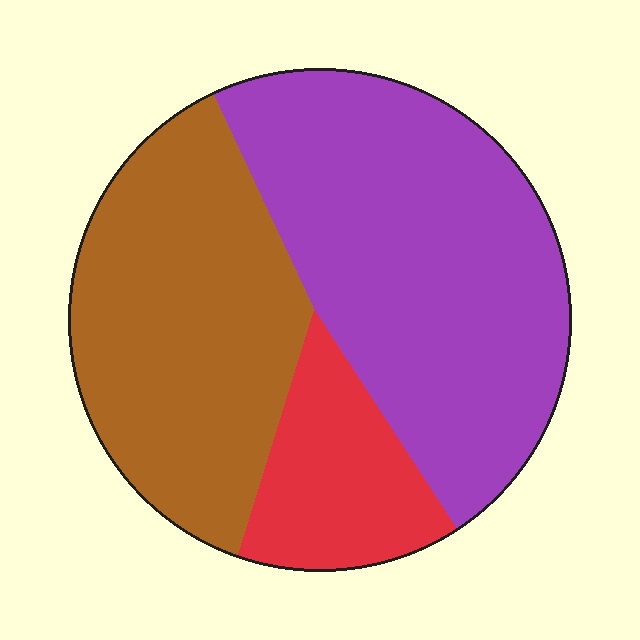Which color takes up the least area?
Red, at roughly 15%.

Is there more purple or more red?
Purple.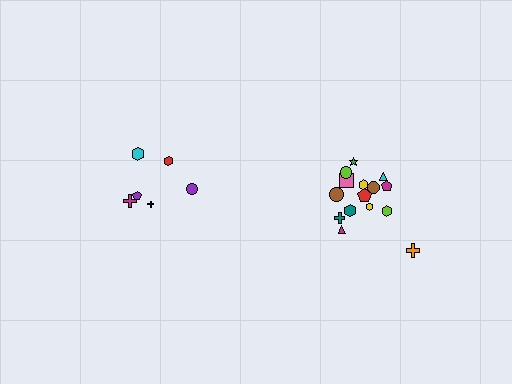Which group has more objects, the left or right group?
The right group.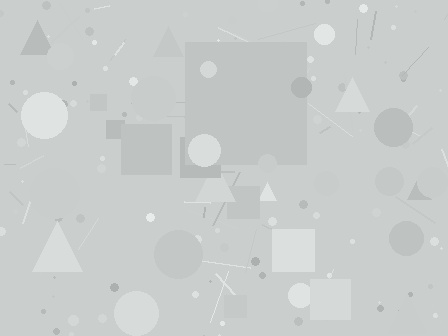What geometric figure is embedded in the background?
A square is embedded in the background.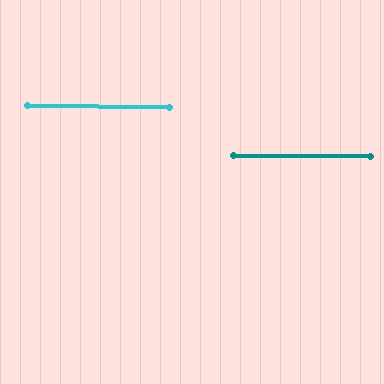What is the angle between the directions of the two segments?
Approximately 0 degrees.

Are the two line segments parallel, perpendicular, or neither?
Parallel — their directions differ by only 0.4°.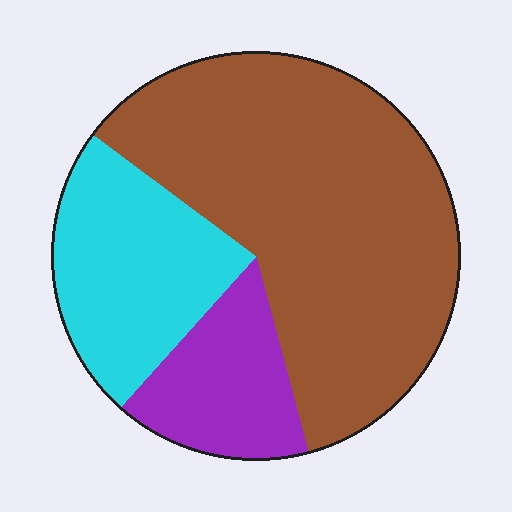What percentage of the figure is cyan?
Cyan covers roughly 25% of the figure.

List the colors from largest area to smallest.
From largest to smallest: brown, cyan, purple.